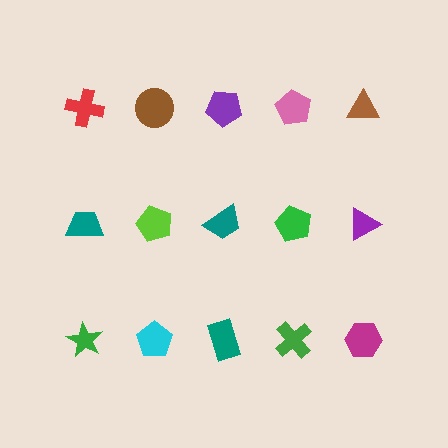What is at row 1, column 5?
A brown triangle.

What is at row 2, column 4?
A green pentagon.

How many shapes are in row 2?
5 shapes.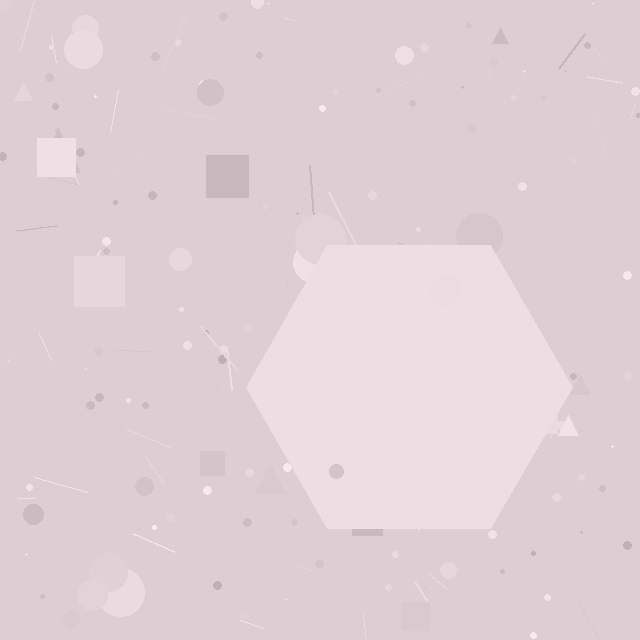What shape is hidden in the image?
A hexagon is hidden in the image.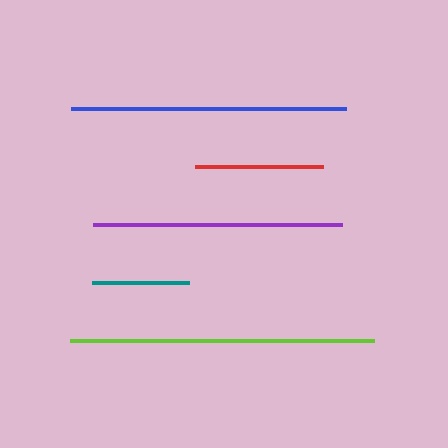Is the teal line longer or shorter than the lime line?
The lime line is longer than the teal line.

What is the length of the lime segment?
The lime segment is approximately 304 pixels long.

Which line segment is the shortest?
The teal line is the shortest at approximately 97 pixels.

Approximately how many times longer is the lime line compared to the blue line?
The lime line is approximately 1.1 times the length of the blue line.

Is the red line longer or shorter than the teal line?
The red line is longer than the teal line.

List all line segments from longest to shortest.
From longest to shortest: lime, blue, purple, red, teal.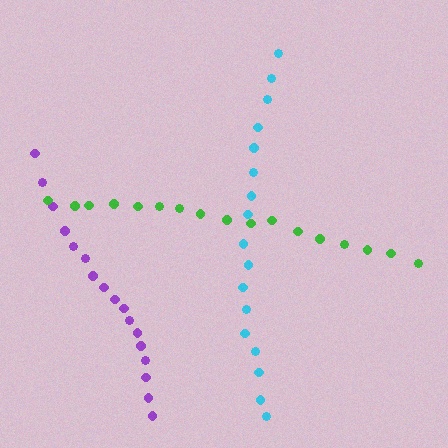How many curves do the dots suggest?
There are 3 distinct paths.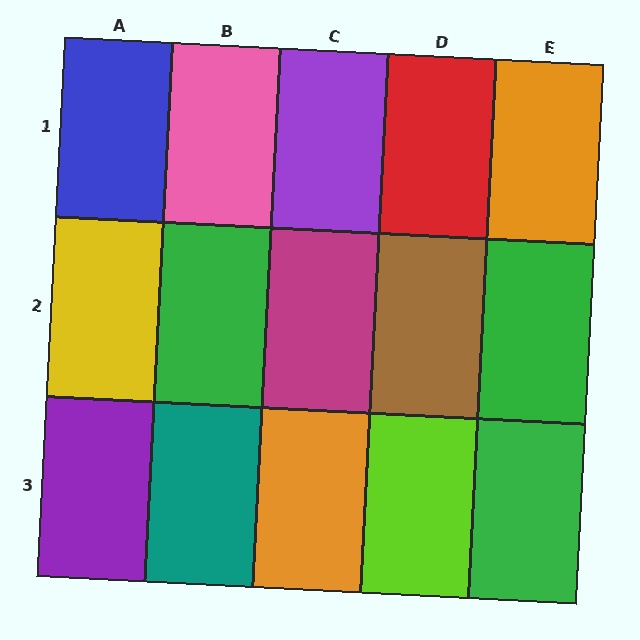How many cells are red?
1 cell is red.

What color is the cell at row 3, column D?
Lime.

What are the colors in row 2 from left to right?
Yellow, green, magenta, brown, green.